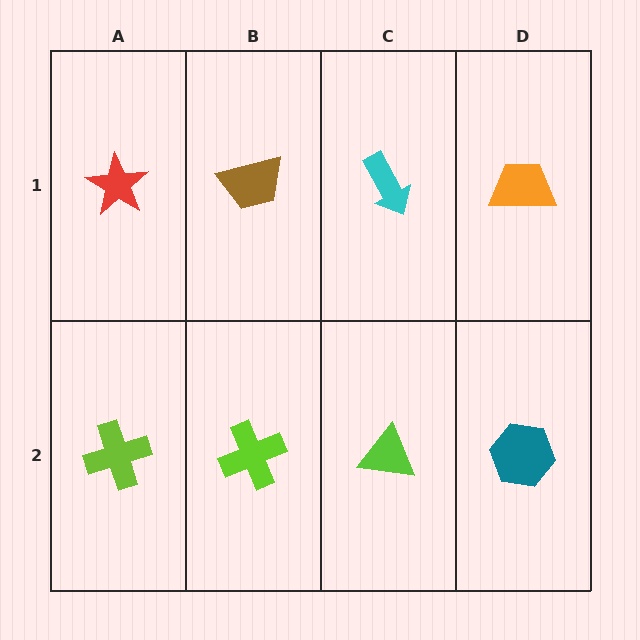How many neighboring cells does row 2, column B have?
3.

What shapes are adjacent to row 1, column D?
A teal hexagon (row 2, column D), a cyan arrow (row 1, column C).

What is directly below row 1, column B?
A lime cross.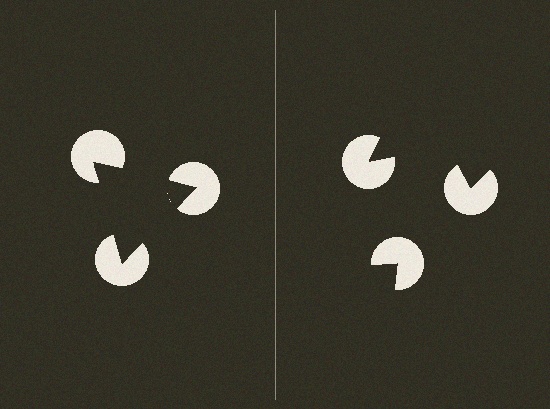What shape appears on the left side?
An illusory triangle.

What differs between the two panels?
The pac-man discs are positioned identically on both sides; only the wedge orientations differ. On the left they align to a triangle; on the right they are misaligned.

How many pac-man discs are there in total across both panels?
6 — 3 on each side.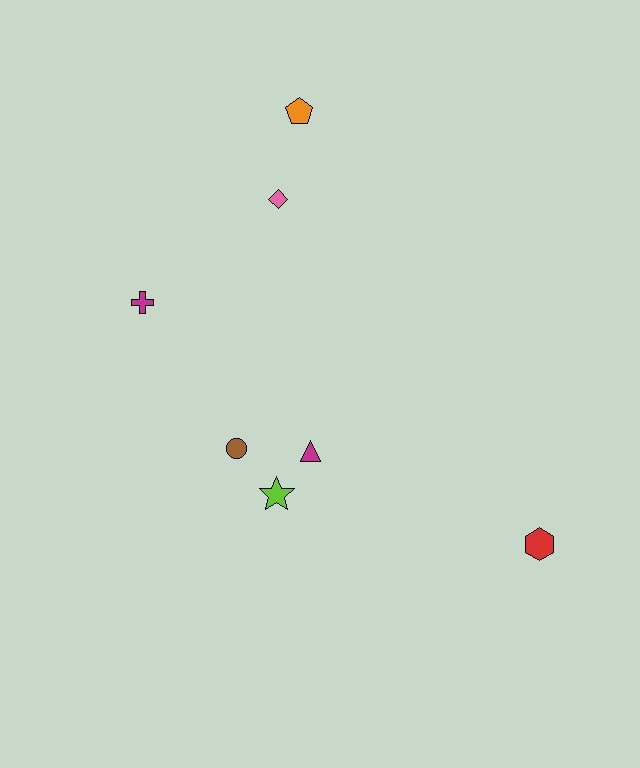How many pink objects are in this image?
There is 1 pink object.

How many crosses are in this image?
There is 1 cross.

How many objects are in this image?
There are 7 objects.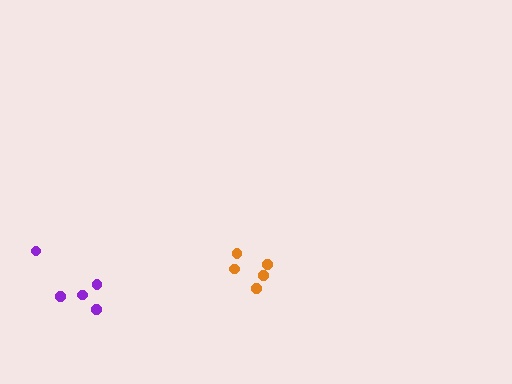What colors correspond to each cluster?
The clusters are colored: purple, orange.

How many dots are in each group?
Group 1: 5 dots, Group 2: 5 dots (10 total).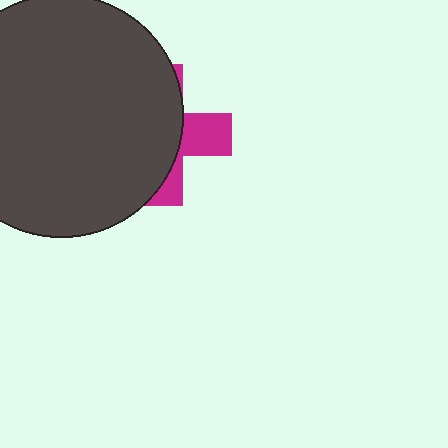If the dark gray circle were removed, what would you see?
You would see the complete magenta cross.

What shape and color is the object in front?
The object in front is a dark gray circle.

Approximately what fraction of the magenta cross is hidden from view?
Roughly 68% of the magenta cross is hidden behind the dark gray circle.